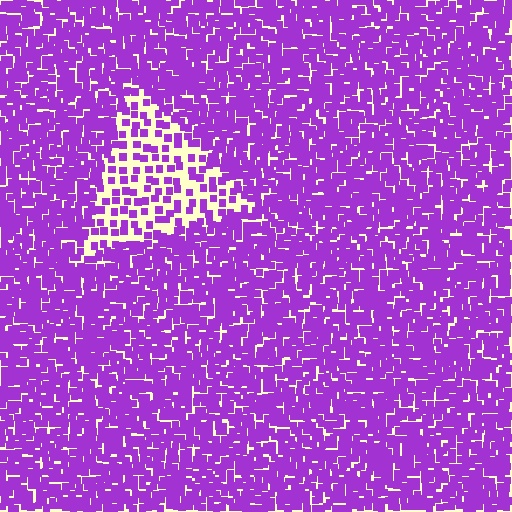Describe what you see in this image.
The image contains small purple elements arranged at two different densities. A triangle-shaped region is visible where the elements are less densely packed than the surrounding area.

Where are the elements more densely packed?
The elements are more densely packed outside the triangle boundary.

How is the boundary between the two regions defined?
The boundary is defined by a change in element density (approximately 2.5x ratio). All elements are the same color, size, and shape.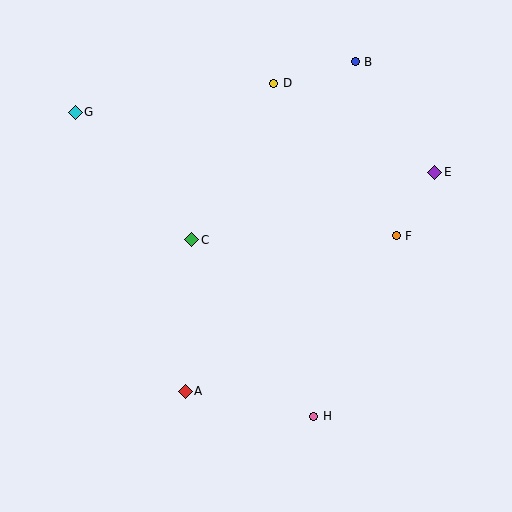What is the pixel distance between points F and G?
The distance between F and G is 344 pixels.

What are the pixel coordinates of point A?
Point A is at (185, 391).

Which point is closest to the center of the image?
Point C at (192, 240) is closest to the center.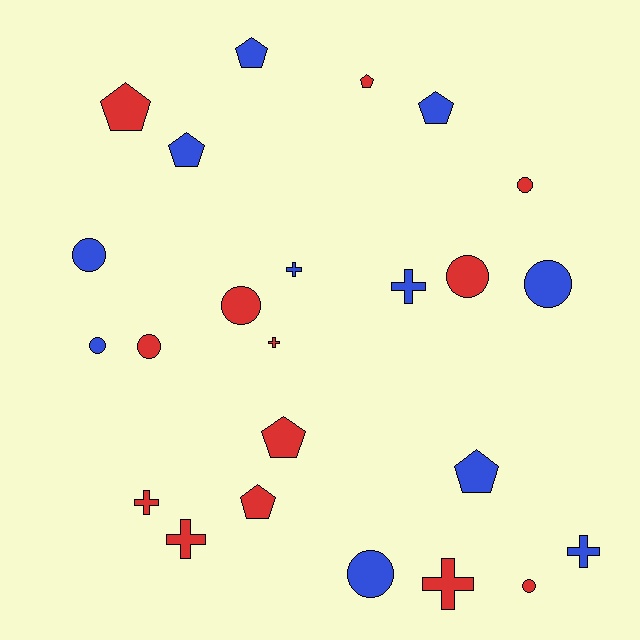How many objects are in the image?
There are 24 objects.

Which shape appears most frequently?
Circle, with 9 objects.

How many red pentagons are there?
There are 4 red pentagons.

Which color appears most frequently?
Red, with 13 objects.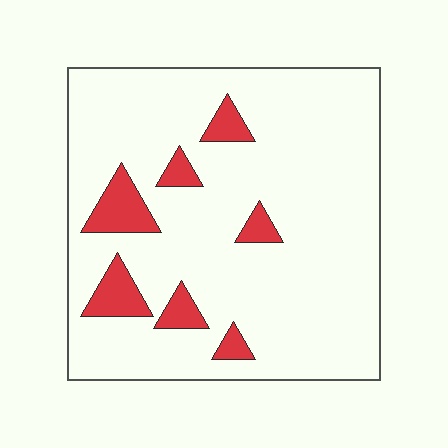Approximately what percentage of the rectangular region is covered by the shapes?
Approximately 10%.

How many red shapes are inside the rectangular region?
7.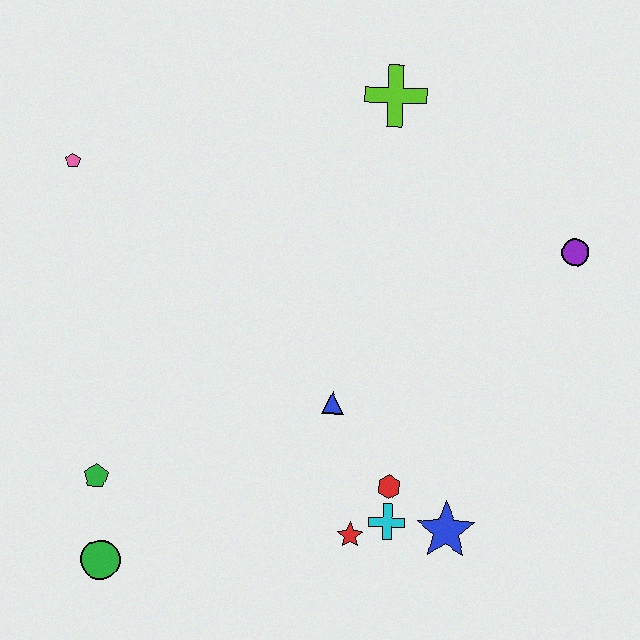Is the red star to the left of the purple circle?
Yes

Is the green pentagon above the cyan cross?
Yes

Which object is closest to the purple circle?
The lime cross is closest to the purple circle.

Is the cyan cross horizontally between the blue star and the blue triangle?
Yes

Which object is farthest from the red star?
The pink pentagon is farthest from the red star.